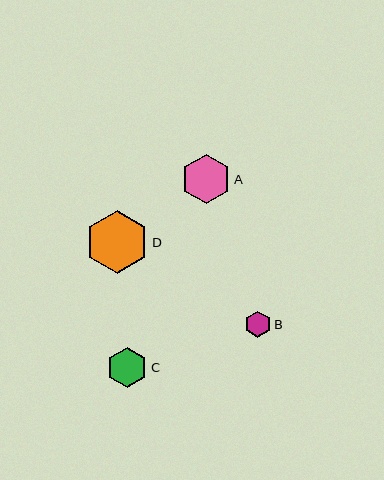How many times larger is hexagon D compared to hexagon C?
Hexagon D is approximately 1.6 times the size of hexagon C.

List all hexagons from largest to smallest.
From largest to smallest: D, A, C, B.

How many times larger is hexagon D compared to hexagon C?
Hexagon D is approximately 1.6 times the size of hexagon C.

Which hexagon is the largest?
Hexagon D is the largest with a size of approximately 63 pixels.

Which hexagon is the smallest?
Hexagon B is the smallest with a size of approximately 26 pixels.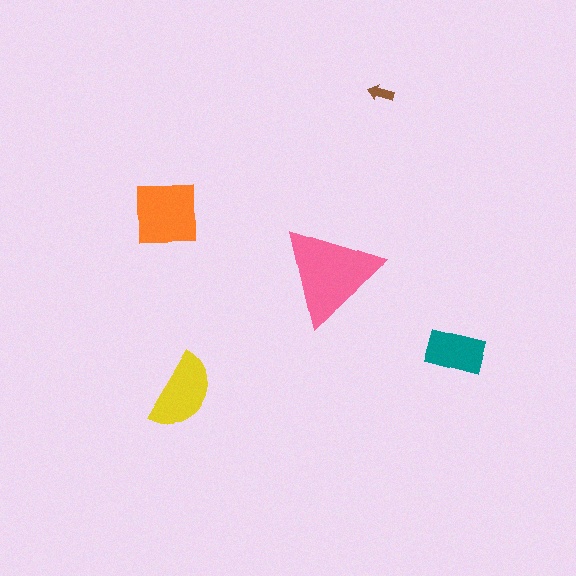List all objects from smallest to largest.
The brown arrow, the teal rectangle, the yellow semicircle, the orange square, the pink triangle.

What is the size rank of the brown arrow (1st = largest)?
5th.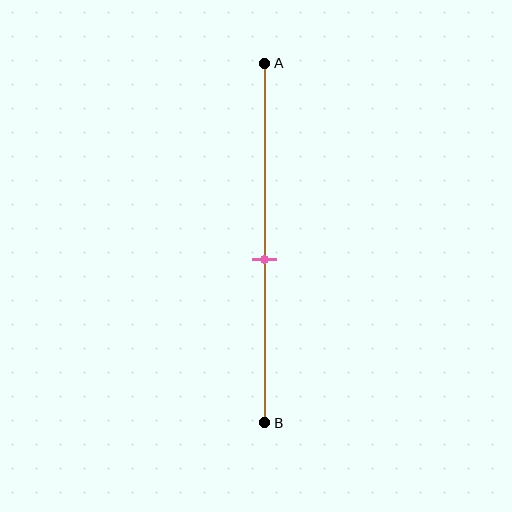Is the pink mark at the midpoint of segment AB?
No, the mark is at about 55% from A, not at the 50% midpoint.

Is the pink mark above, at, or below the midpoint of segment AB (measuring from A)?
The pink mark is below the midpoint of segment AB.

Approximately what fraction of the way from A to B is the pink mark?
The pink mark is approximately 55% of the way from A to B.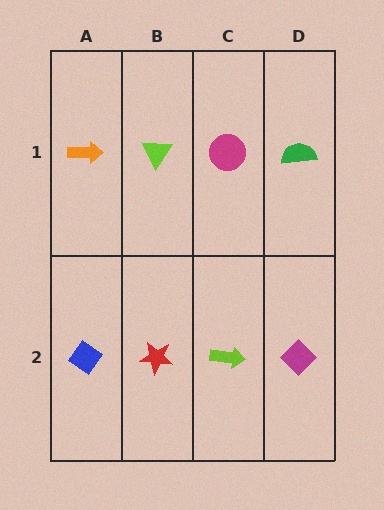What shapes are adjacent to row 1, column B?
A red star (row 2, column B), an orange arrow (row 1, column A), a magenta circle (row 1, column C).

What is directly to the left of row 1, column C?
A lime triangle.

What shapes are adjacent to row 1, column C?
A lime arrow (row 2, column C), a lime triangle (row 1, column B), a green semicircle (row 1, column D).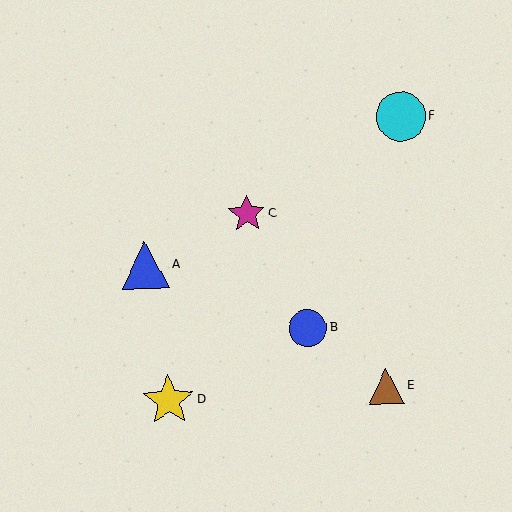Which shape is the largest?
The yellow star (labeled D) is the largest.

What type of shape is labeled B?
Shape B is a blue circle.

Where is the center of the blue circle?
The center of the blue circle is at (308, 328).